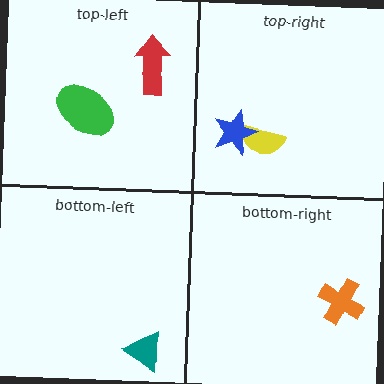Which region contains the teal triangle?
The bottom-left region.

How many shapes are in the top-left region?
2.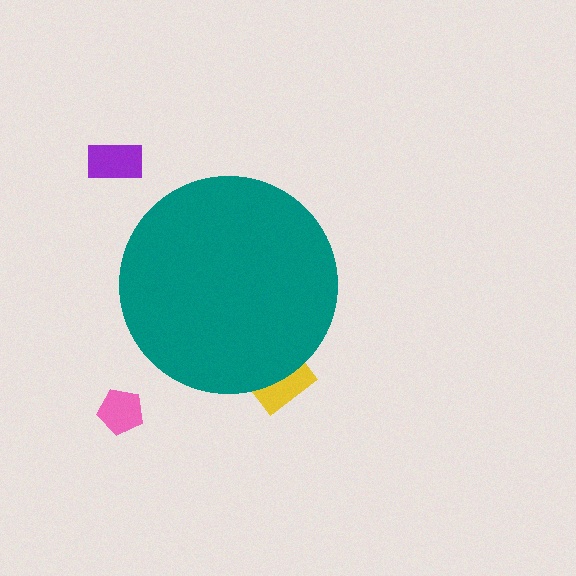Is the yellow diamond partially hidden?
Yes, the yellow diamond is partially hidden behind the teal circle.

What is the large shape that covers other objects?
A teal circle.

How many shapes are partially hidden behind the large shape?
1 shape is partially hidden.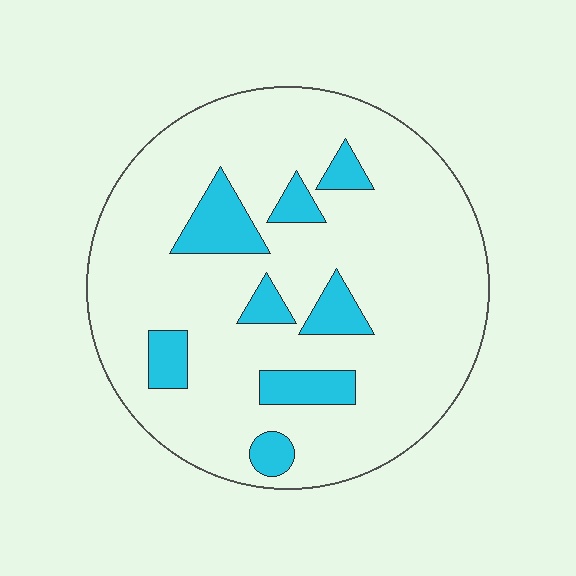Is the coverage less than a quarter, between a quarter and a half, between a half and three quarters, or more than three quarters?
Less than a quarter.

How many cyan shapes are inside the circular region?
8.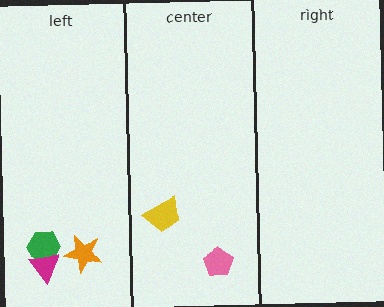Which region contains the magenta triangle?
The left region.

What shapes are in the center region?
The pink pentagon, the yellow trapezoid.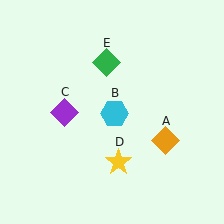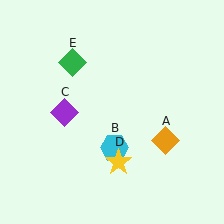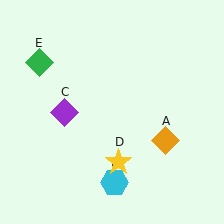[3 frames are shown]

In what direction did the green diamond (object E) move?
The green diamond (object E) moved left.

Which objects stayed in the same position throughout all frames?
Orange diamond (object A) and purple diamond (object C) and yellow star (object D) remained stationary.